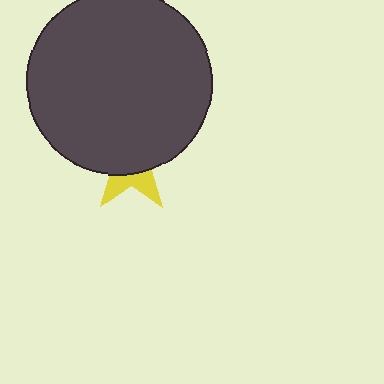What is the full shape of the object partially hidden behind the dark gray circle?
The partially hidden object is a yellow star.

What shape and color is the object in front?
The object in front is a dark gray circle.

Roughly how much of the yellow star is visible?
A small part of it is visible (roughly 32%).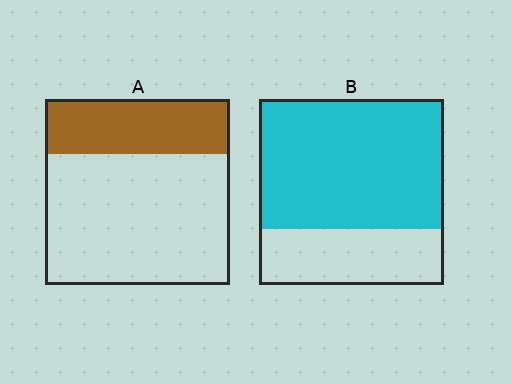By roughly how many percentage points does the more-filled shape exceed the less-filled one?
By roughly 40 percentage points (B over A).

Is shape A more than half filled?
No.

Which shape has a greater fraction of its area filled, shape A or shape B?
Shape B.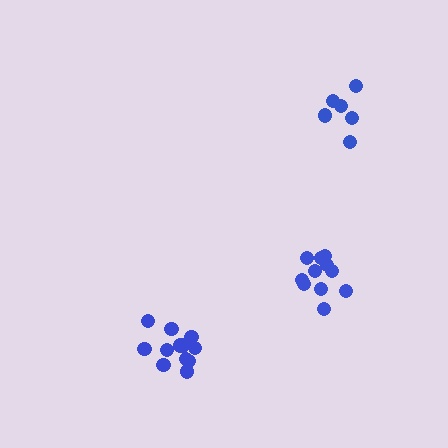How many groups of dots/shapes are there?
There are 3 groups.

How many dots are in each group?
Group 1: 11 dots, Group 2: 6 dots, Group 3: 12 dots (29 total).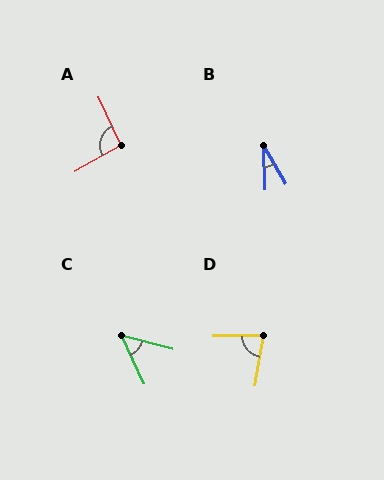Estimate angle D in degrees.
Approximately 80 degrees.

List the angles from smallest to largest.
B (28°), C (50°), D (80°), A (95°).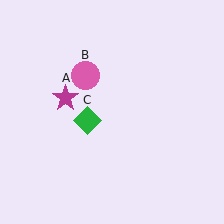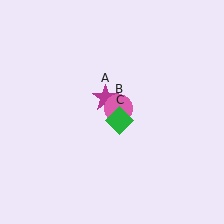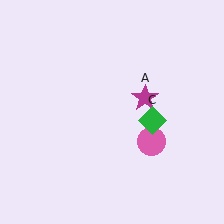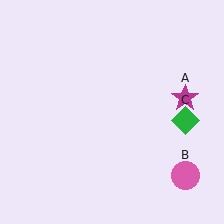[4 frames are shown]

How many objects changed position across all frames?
3 objects changed position: magenta star (object A), pink circle (object B), green diamond (object C).